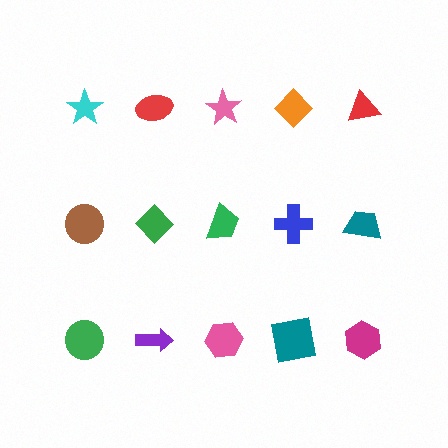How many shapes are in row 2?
5 shapes.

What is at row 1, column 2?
A red ellipse.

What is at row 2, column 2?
A green diamond.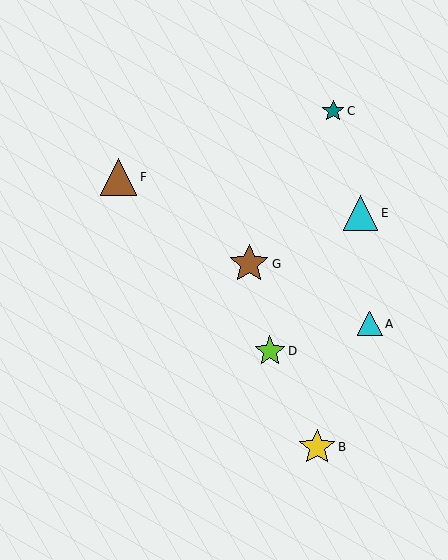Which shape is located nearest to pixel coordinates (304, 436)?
The yellow star (labeled B) at (317, 447) is nearest to that location.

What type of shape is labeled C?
Shape C is a teal star.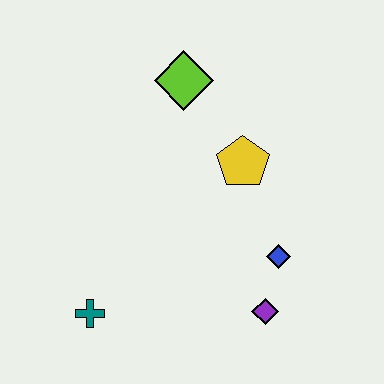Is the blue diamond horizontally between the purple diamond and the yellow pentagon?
No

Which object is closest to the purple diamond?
The blue diamond is closest to the purple diamond.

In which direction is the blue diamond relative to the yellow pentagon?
The blue diamond is below the yellow pentagon.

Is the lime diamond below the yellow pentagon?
No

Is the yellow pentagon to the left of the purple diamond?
Yes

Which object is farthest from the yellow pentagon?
The teal cross is farthest from the yellow pentagon.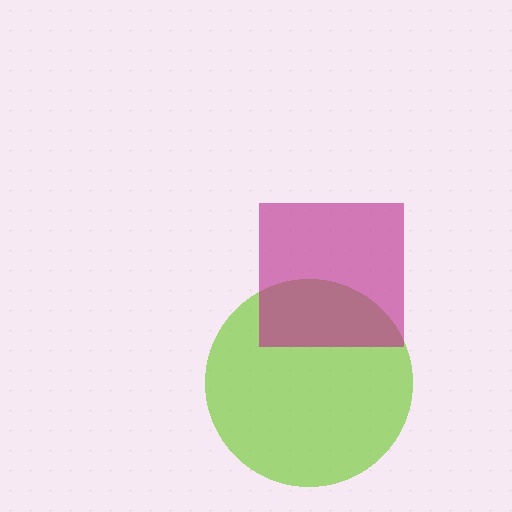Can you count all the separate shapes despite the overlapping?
Yes, there are 2 separate shapes.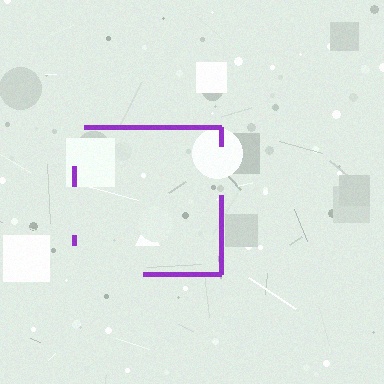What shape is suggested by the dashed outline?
The dashed outline suggests a square.